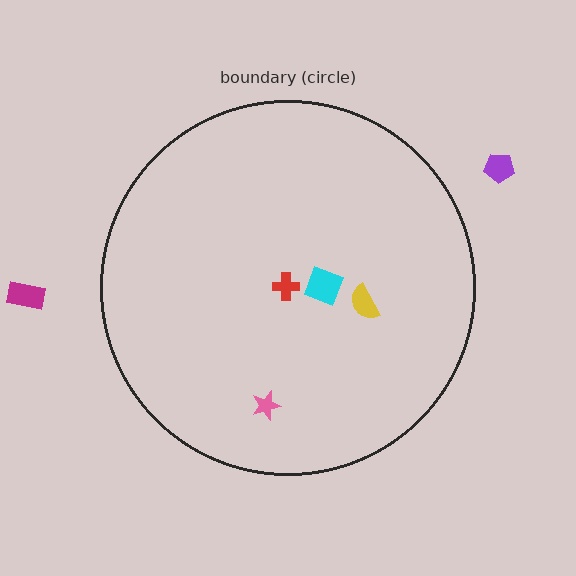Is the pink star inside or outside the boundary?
Inside.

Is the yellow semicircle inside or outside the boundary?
Inside.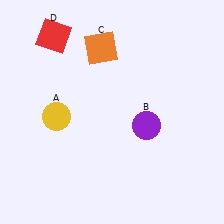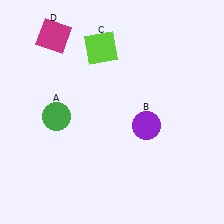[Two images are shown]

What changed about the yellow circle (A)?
In Image 1, A is yellow. In Image 2, it changed to green.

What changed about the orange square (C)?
In Image 1, C is orange. In Image 2, it changed to lime.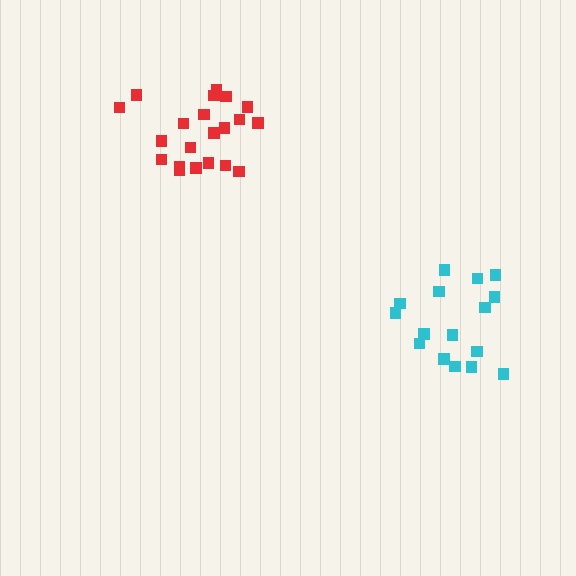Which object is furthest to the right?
The cyan cluster is rightmost.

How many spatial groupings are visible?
There are 2 spatial groupings.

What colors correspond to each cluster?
The clusters are colored: cyan, red.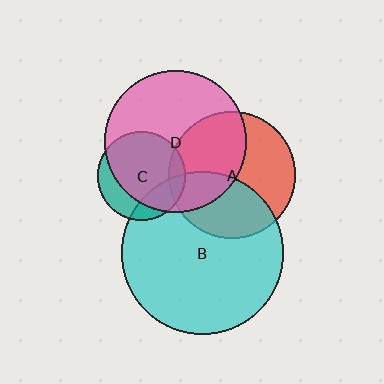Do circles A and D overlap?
Yes.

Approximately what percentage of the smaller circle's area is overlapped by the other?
Approximately 45%.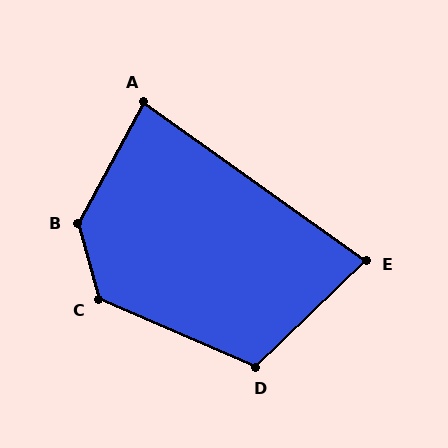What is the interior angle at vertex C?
Approximately 129 degrees (obtuse).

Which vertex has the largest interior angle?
B, at approximately 136 degrees.